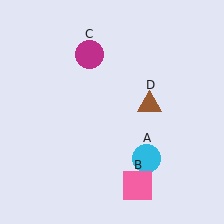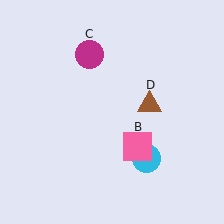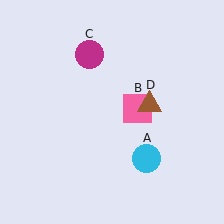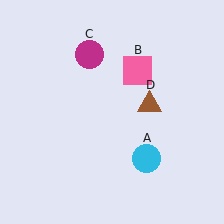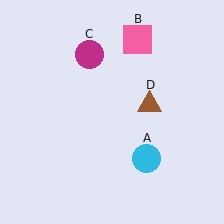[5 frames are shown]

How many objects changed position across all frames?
1 object changed position: pink square (object B).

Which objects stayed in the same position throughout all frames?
Cyan circle (object A) and magenta circle (object C) and brown triangle (object D) remained stationary.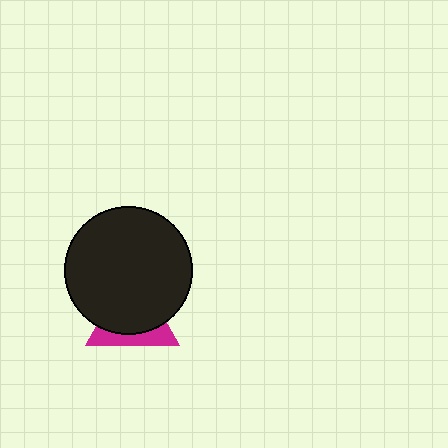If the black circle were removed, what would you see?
You would see the complete magenta triangle.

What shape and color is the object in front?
The object in front is a black circle.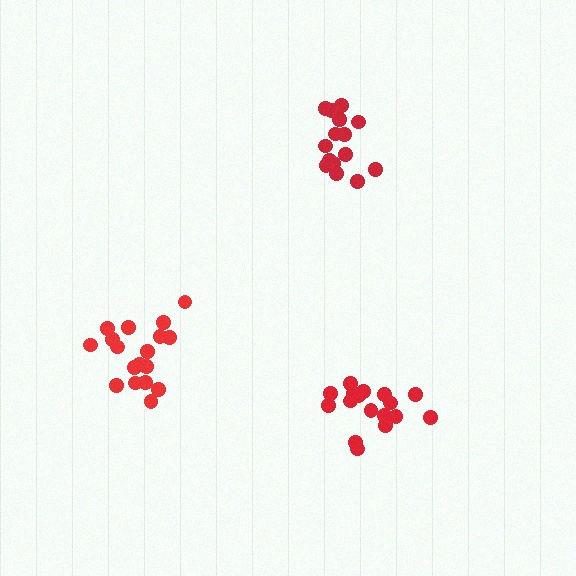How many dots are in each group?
Group 1: 15 dots, Group 2: 17 dots, Group 3: 18 dots (50 total).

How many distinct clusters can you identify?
There are 3 distinct clusters.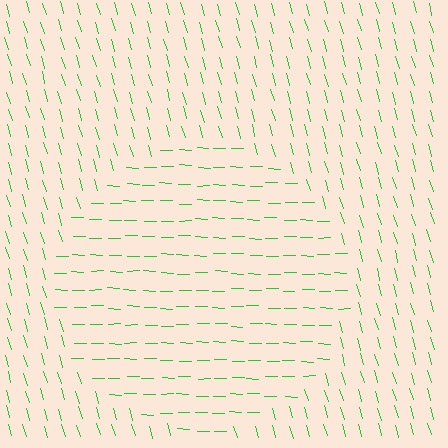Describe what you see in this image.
The image is filled with small green line segments. A circle region in the image has lines oriented differently from the surrounding lines, creating a visible texture boundary.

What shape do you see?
I see a circle.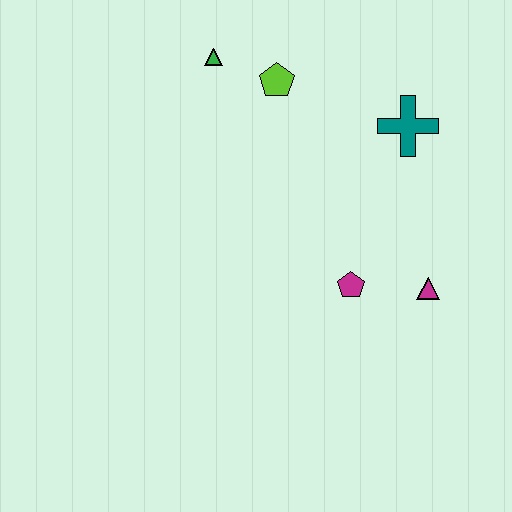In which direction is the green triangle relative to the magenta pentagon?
The green triangle is above the magenta pentagon.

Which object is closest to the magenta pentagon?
The magenta triangle is closest to the magenta pentagon.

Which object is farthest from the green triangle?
The magenta triangle is farthest from the green triangle.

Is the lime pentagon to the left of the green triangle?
No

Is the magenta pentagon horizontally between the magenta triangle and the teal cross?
No